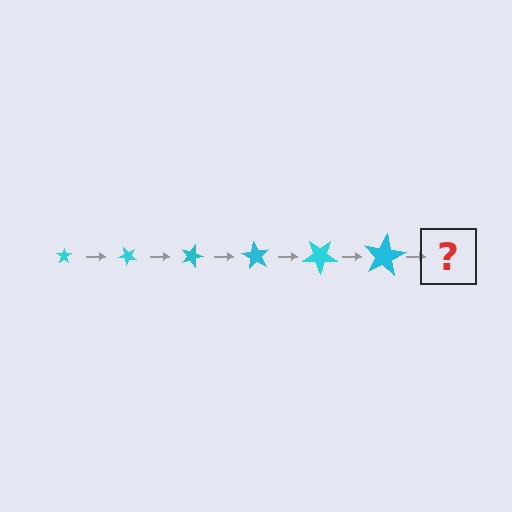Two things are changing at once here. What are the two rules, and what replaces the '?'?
The two rules are that the star grows larger each step and it rotates 45 degrees each step. The '?' should be a star, larger than the previous one and rotated 270 degrees from the start.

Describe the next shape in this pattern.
It should be a star, larger than the previous one and rotated 270 degrees from the start.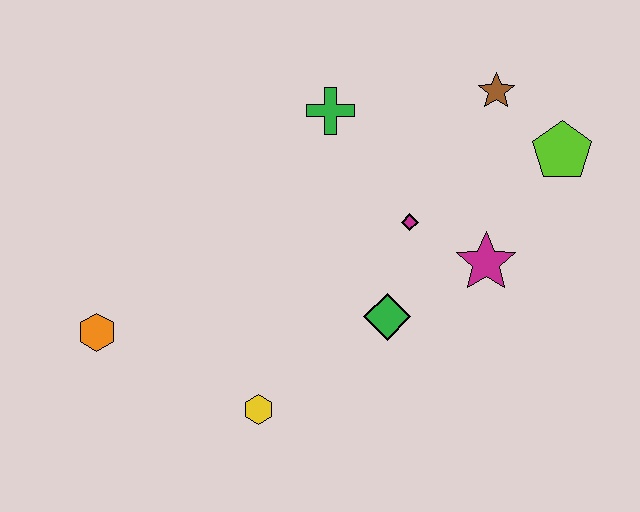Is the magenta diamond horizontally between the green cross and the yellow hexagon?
No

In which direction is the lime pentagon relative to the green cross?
The lime pentagon is to the right of the green cross.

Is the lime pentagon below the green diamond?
No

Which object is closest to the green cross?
The magenta diamond is closest to the green cross.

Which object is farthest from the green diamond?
The orange hexagon is farthest from the green diamond.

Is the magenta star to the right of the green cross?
Yes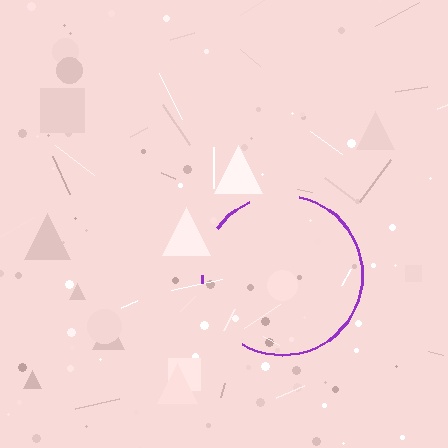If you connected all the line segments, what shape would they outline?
They would outline a circle.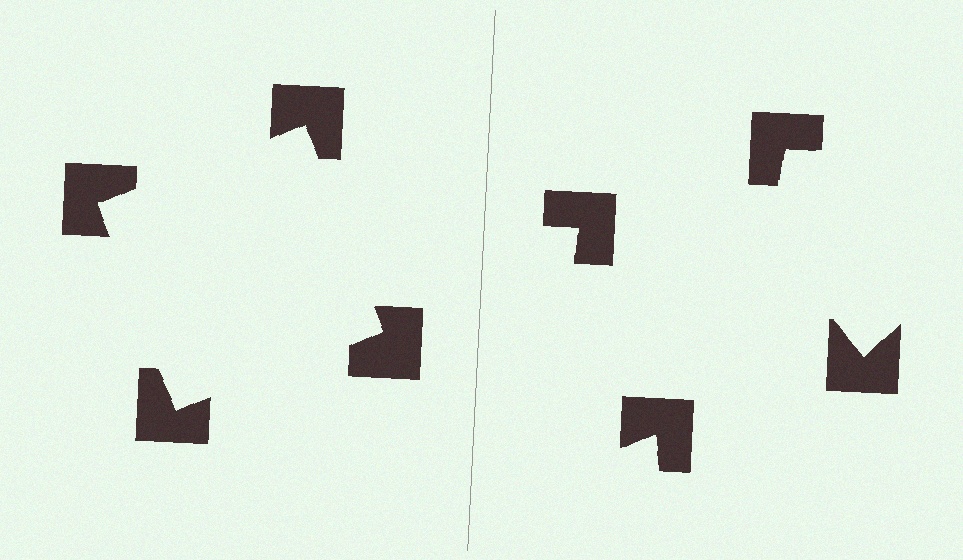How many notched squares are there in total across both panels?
8 — 4 on each side.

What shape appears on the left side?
An illusory square.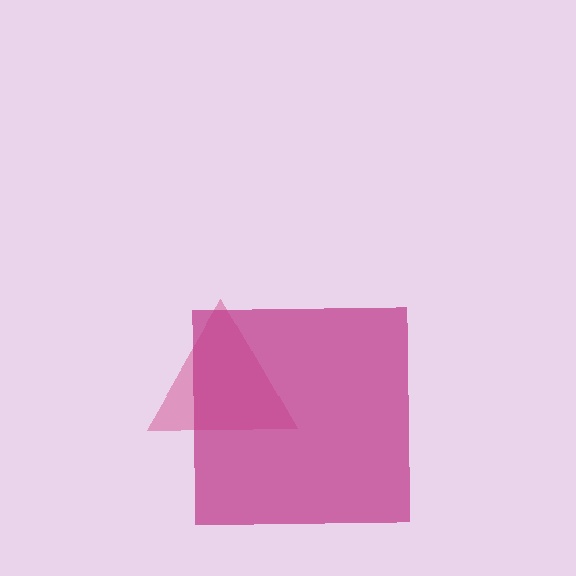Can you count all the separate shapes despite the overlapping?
Yes, there are 2 separate shapes.